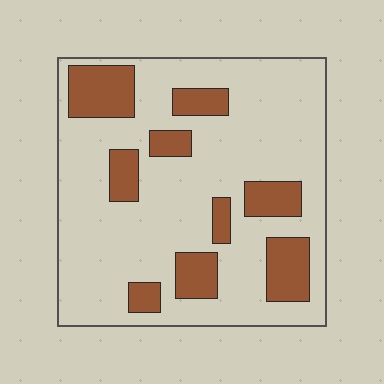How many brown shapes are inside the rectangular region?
9.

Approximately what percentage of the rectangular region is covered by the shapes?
Approximately 25%.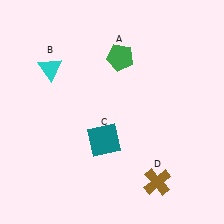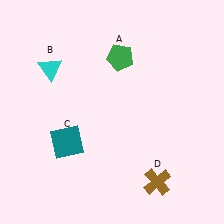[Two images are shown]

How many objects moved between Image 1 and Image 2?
1 object moved between the two images.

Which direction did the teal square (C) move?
The teal square (C) moved left.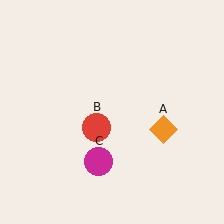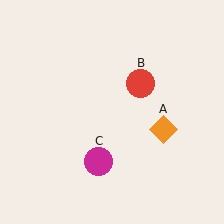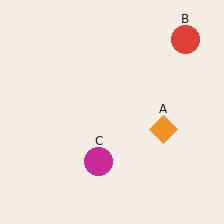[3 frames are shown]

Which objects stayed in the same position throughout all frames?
Orange diamond (object A) and magenta circle (object C) remained stationary.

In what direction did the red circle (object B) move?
The red circle (object B) moved up and to the right.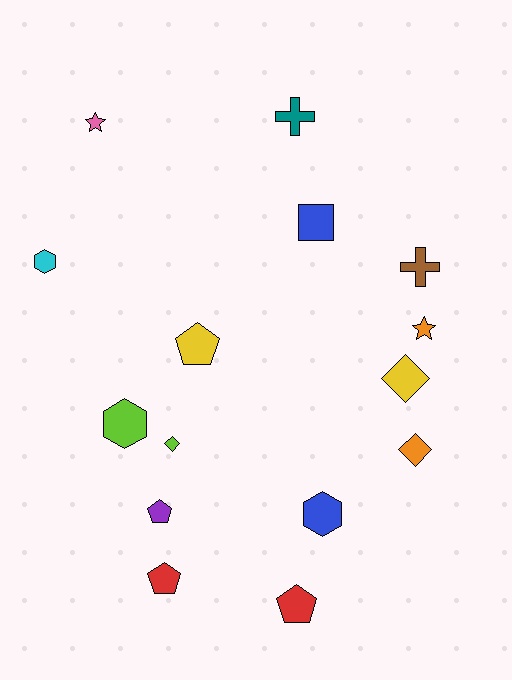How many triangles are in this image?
There are no triangles.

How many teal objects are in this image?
There is 1 teal object.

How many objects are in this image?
There are 15 objects.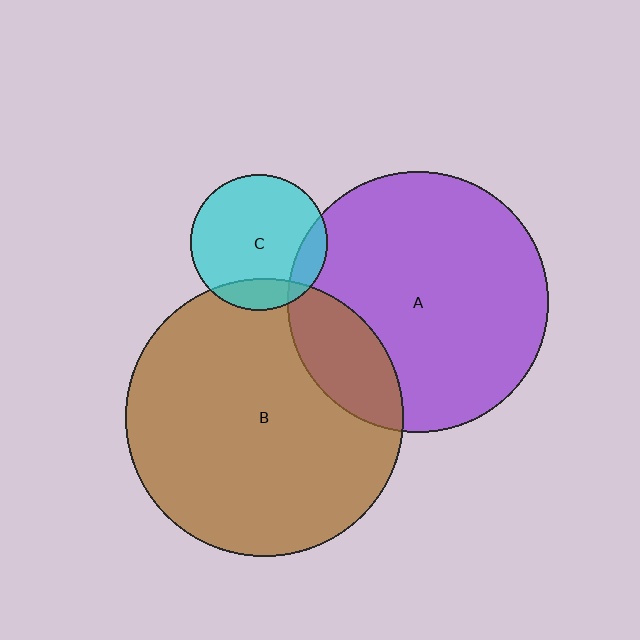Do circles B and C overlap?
Yes.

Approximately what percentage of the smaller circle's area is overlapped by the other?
Approximately 15%.